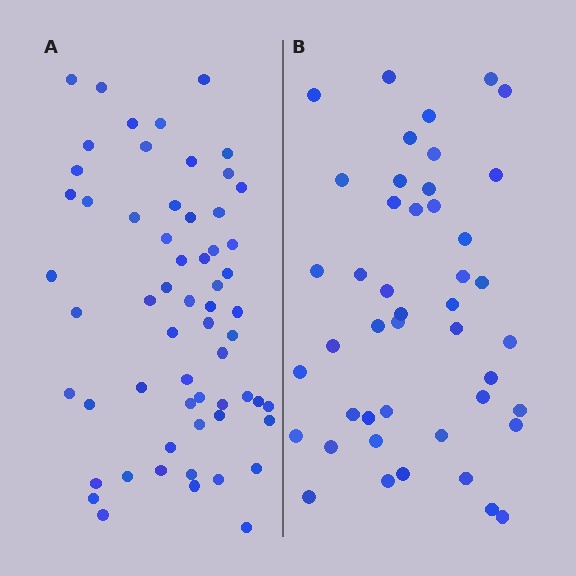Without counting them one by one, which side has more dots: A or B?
Region A (the left region) has more dots.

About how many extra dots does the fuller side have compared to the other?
Region A has approximately 15 more dots than region B.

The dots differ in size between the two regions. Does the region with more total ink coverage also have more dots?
No. Region B has more total ink coverage because its dots are larger, but region A actually contains more individual dots. Total area can be misleading — the number of items is what matters here.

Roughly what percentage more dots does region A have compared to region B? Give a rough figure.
About 35% more.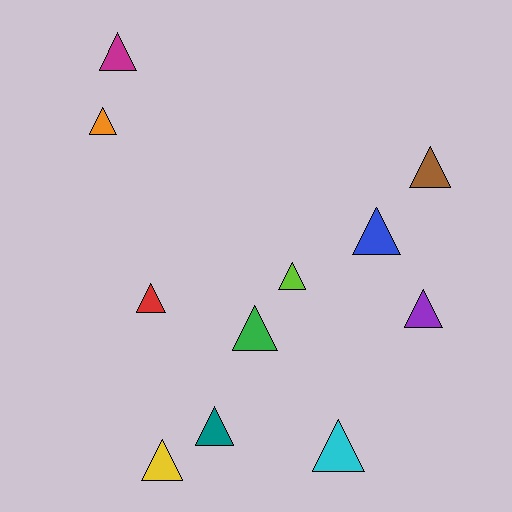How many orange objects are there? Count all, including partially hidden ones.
There is 1 orange object.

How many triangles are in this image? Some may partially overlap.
There are 11 triangles.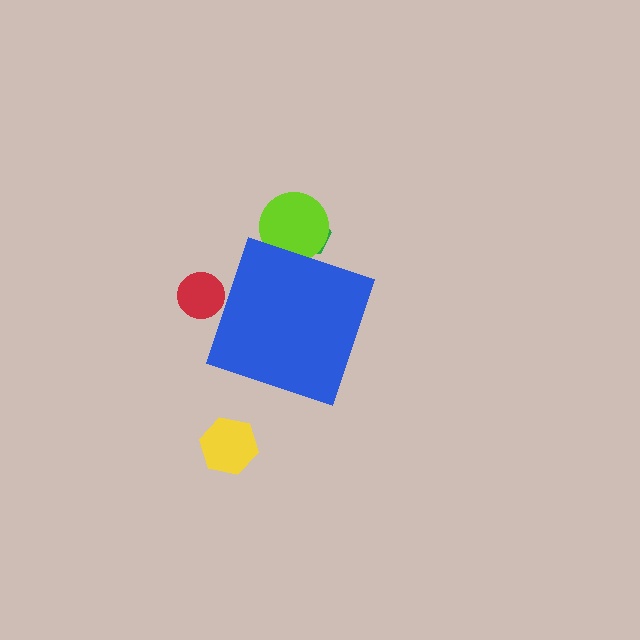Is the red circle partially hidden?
Yes, the red circle is partially hidden behind the blue diamond.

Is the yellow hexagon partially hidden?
No, the yellow hexagon is fully visible.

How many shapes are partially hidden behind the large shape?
3 shapes are partially hidden.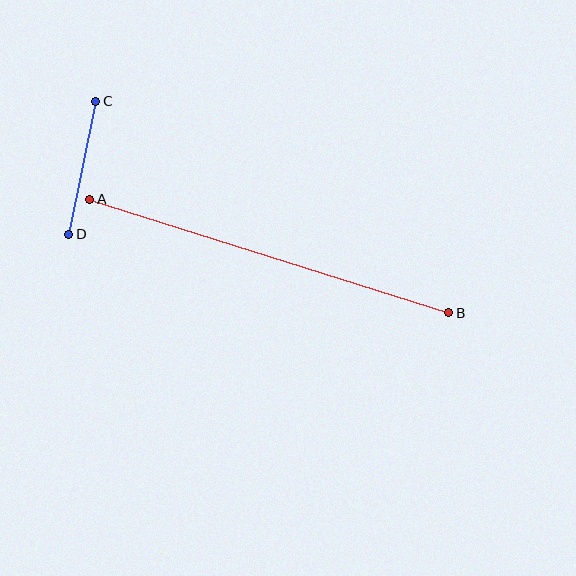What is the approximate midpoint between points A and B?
The midpoint is at approximately (269, 256) pixels.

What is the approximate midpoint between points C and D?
The midpoint is at approximately (82, 168) pixels.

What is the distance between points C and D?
The distance is approximately 136 pixels.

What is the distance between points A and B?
The distance is approximately 376 pixels.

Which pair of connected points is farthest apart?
Points A and B are farthest apart.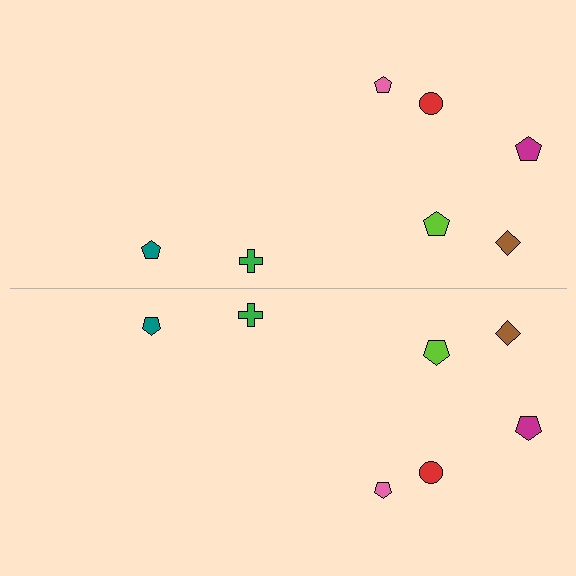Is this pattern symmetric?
Yes, this pattern has bilateral (reflection) symmetry.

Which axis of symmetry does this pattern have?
The pattern has a horizontal axis of symmetry running through the center of the image.